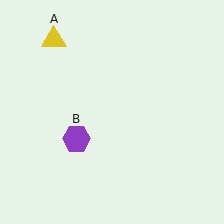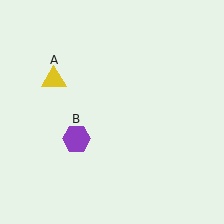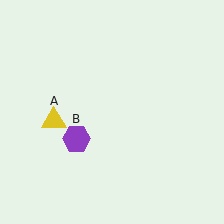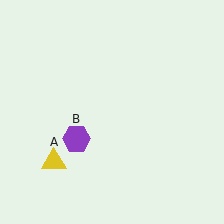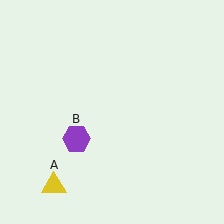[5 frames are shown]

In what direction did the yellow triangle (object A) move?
The yellow triangle (object A) moved down.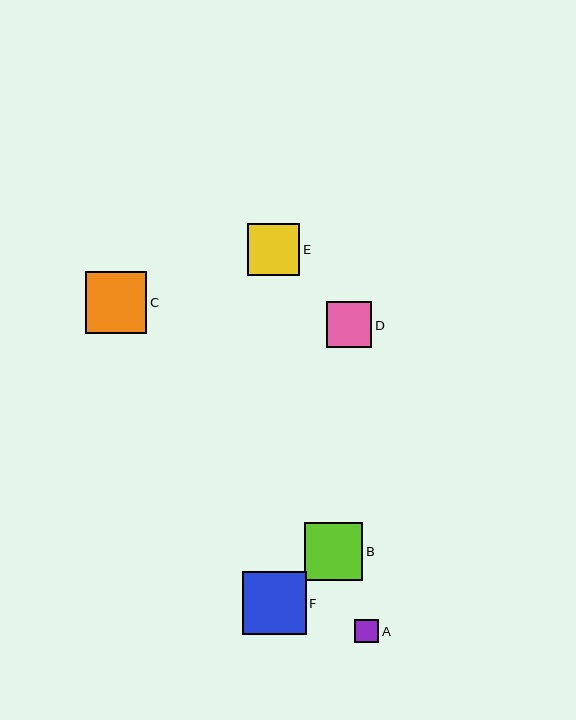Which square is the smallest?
Square A is the smallest with a size of approximately 24 pixels.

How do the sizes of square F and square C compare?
Square F and square C are approximately the same size.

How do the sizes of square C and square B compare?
Square C and square B are approximately the same size.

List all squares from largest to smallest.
From largest to smallest: F, C, B, E, D, A.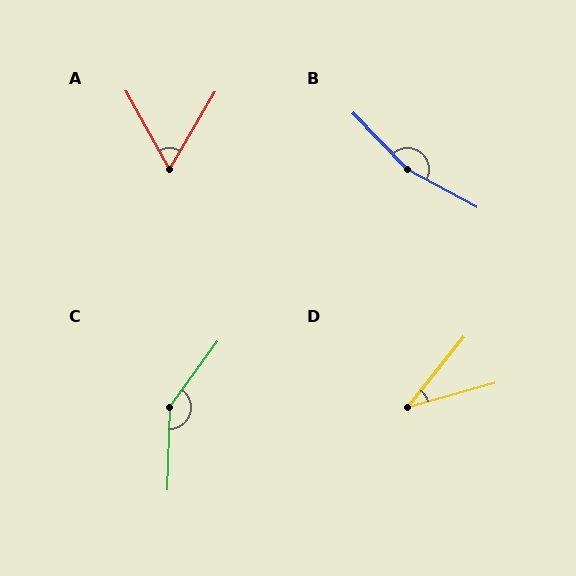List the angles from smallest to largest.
D (36°), A (59°), C (145°), B (162°).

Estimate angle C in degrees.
Approximately 145 degrees.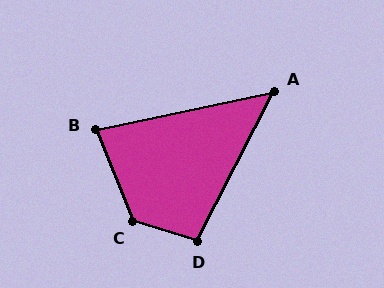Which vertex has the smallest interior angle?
A, at approximately 51 degrees.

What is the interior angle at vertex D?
Approximately 100 degrees (obtuse).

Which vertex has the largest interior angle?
C, at approximately 129 degrees.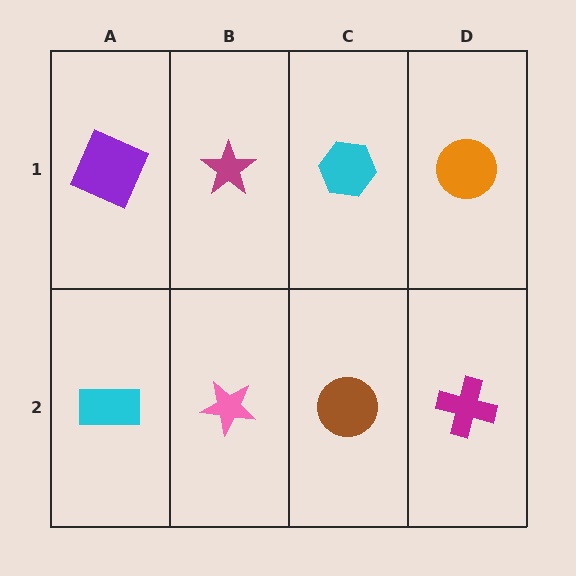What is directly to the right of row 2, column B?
A brown circle.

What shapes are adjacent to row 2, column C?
A cyan hexagon (row 1, column C), a pink star (row 2, column B), a magenta cross (row 2, column D).